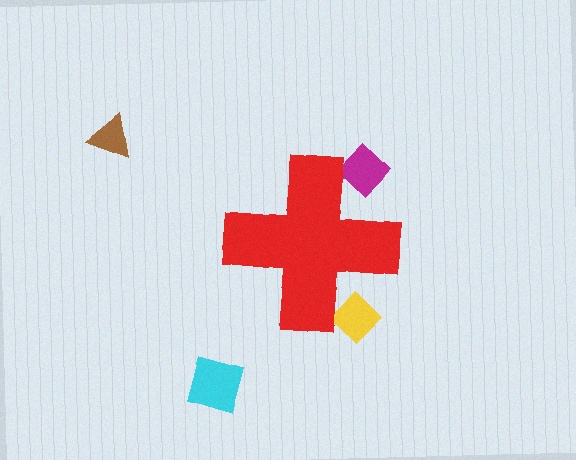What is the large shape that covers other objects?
A red cross.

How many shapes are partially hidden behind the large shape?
2 shapes are partially hidden.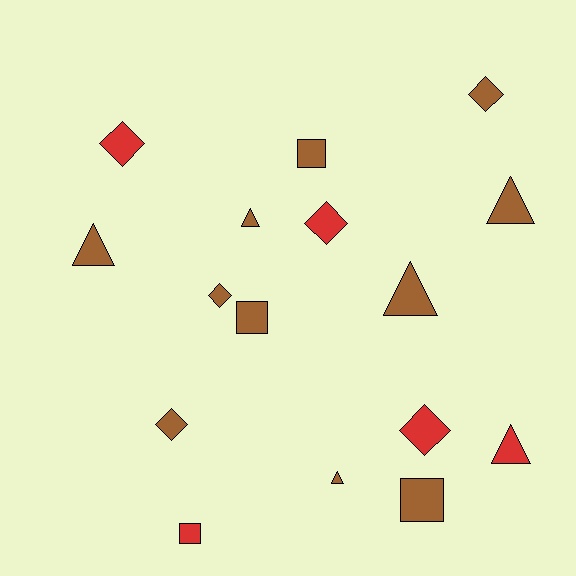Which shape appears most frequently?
Triangle, with 6 objects.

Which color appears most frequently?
Brown, with 11 objects.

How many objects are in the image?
There are 16 objects.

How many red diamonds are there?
There are 3 red diamonds.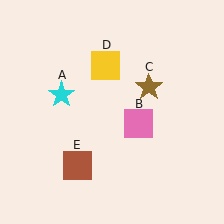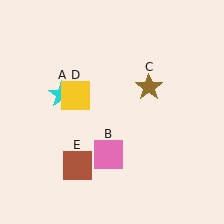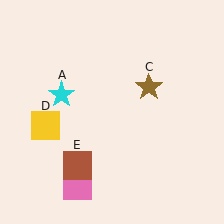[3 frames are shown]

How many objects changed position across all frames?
2 objects changed position: pink square (object B), yellow square (object D).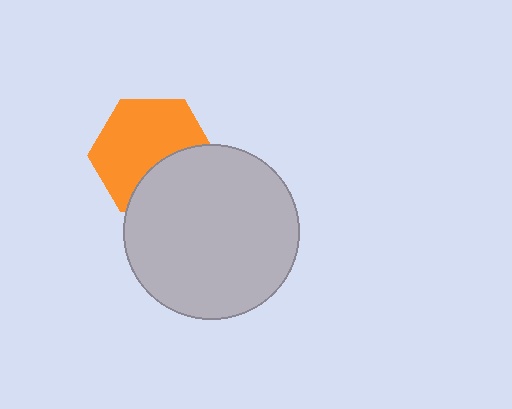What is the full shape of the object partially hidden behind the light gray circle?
The partially hidden object is an orange hexagon.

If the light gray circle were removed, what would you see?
You would see the complete orange hexagon.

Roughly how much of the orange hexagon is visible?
Most of it is visible (roughly 66%).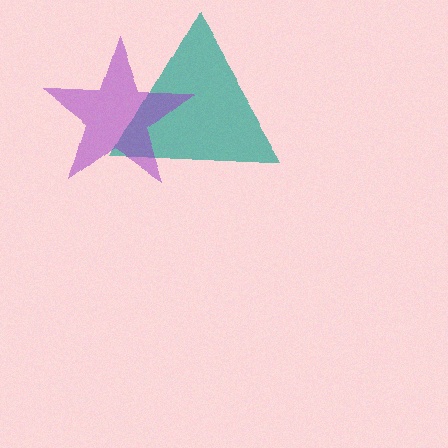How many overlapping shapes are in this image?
There are 2 overlapping shapes in the image.